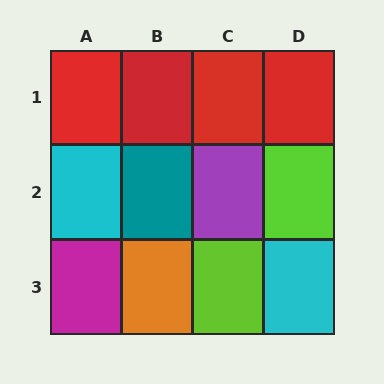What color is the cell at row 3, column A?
Magenta.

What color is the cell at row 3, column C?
Lime.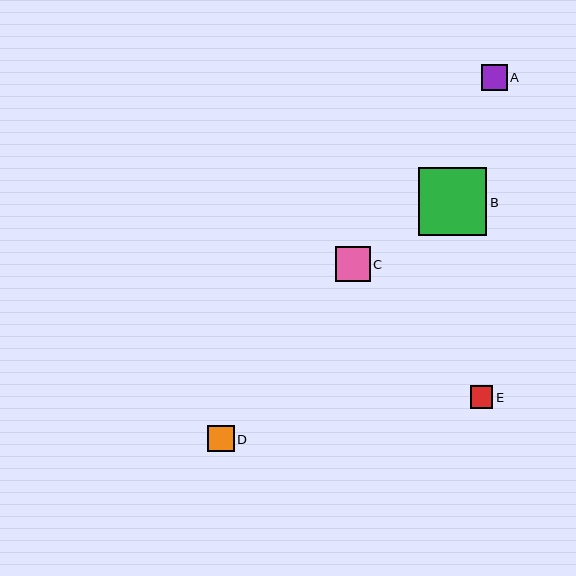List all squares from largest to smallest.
From largest to smallest: B, C, D, A, E.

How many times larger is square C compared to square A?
Square C is approximately 1.3 times the size of square A.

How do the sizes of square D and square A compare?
Square D and square A are approximately the same size.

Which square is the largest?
Square B is the largest with a size of approximately 68 pixels.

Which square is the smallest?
Square E is the smallest with a size of approximately 23 pixels.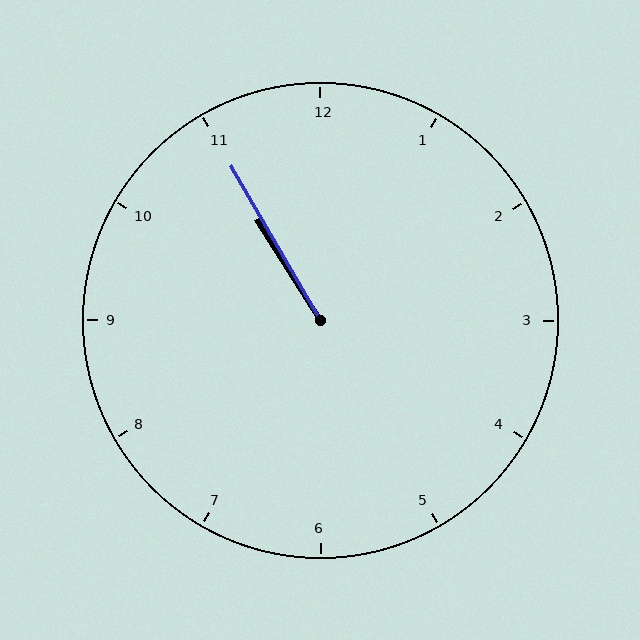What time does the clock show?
10:55.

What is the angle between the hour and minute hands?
Approximately 2 degrees.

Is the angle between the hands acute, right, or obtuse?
It is acute.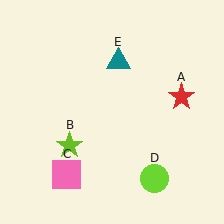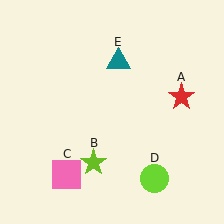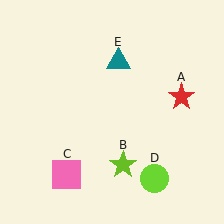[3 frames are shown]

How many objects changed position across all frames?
1 object changed position: lime star (object B).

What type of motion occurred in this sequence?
The lime star (object B) rotated counterclockwise around the center of the scene.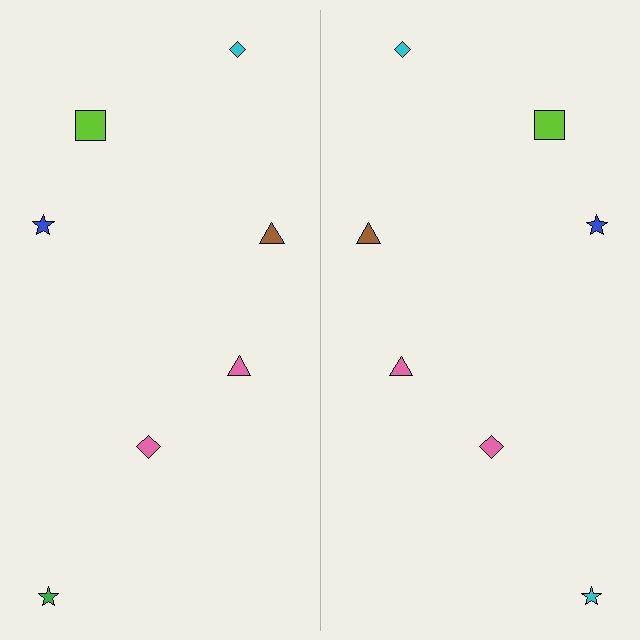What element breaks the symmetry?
The cyan star on the right side breaks the symmetry — its mirror counterpart is green.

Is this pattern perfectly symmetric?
No, the pattern is not perfectly symmetric. The cyan star on the right side breaks the symmetry — its mirror counterpart is green.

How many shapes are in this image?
There are 14 shapes in this image.